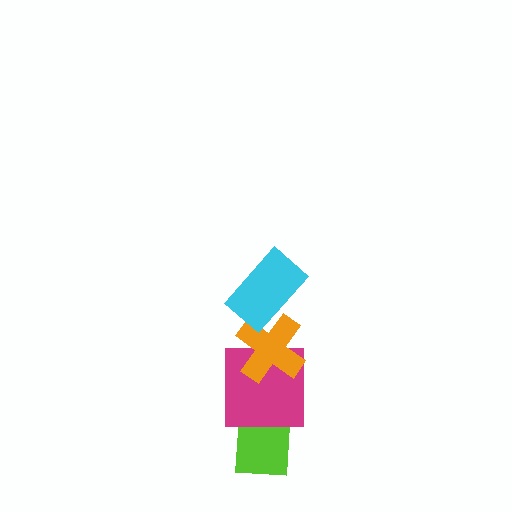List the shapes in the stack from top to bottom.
From top to bottom: the cyan rectangle, the orange cross, the magenta square, the lime rectangle.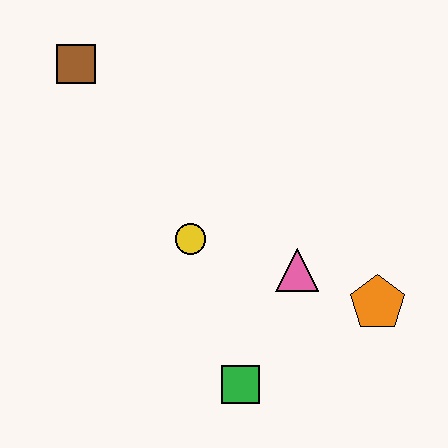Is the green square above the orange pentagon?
No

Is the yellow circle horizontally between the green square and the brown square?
Yes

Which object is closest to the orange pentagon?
The pink triangle is closest to the orange pentagon.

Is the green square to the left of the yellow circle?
No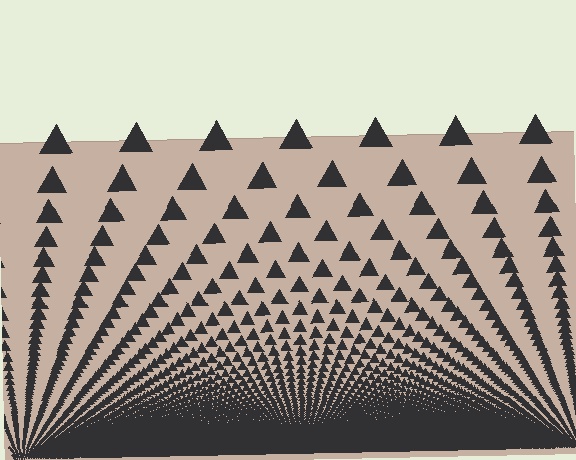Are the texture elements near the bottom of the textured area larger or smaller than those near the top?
Smaller. The gradient is inverted — elements near the bottom are smaller and denser.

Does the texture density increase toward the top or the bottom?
Density increases toward the bottom.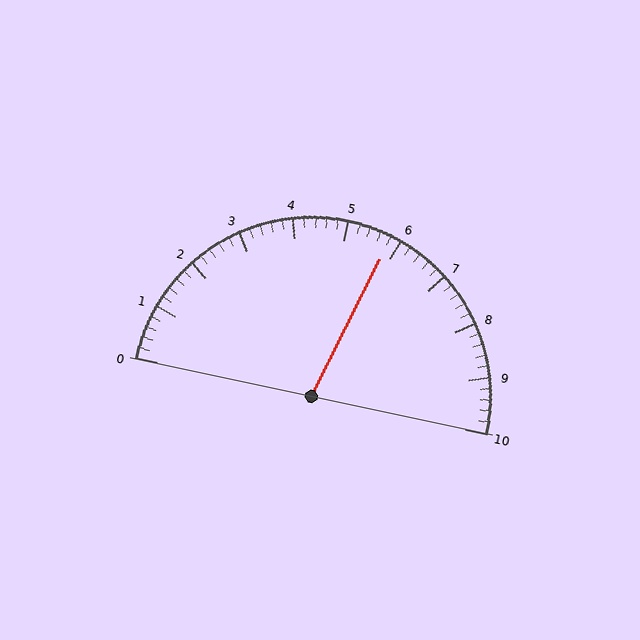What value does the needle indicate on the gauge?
The needle indicates approximately 5.8.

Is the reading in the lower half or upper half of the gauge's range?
The reading is in the upper half of the range (0 to 10).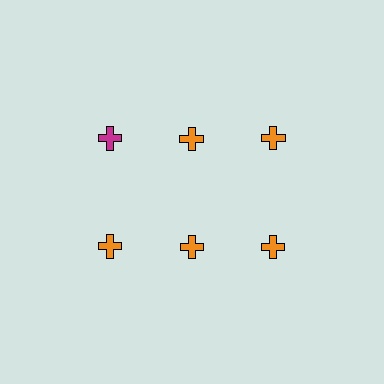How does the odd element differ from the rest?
It has a different color: magenta instead of orange.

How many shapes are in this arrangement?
There are 6 shapes arranged in a grid pattern.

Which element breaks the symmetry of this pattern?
The magenta cross in the top row, leftmost column breaks the symmetry. All other shapes are orange crosses.